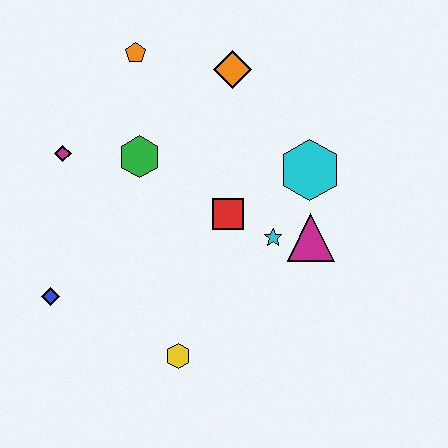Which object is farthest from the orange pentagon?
The yellow hexagon is farthest from the orange pentagon.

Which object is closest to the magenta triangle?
The cyan star is closest to the magenta triangle.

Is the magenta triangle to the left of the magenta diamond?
No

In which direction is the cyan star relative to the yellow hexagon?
The cyan star is above the yellow hexagon.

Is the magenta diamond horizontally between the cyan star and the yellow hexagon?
No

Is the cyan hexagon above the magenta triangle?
Yes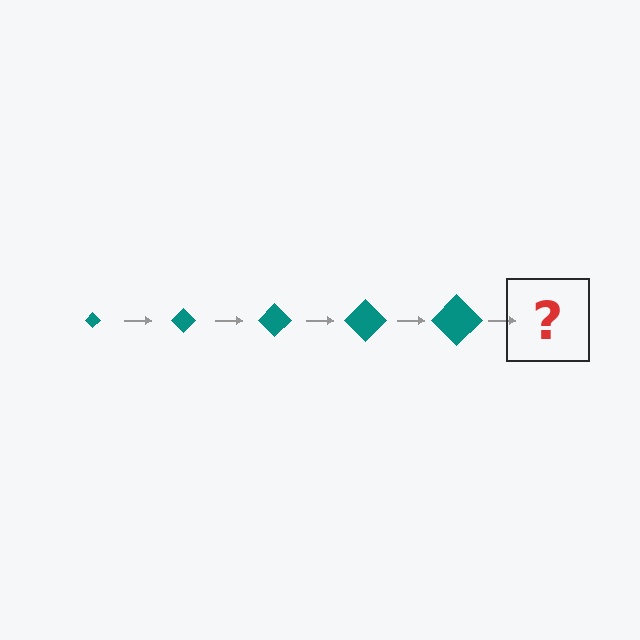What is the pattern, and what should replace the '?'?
The pattern is that the diamond gets progressively larger each step. The '?' should be a teal diamond, larger than the previous one.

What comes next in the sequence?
The next element should be a teal diamond, larger than the previous one.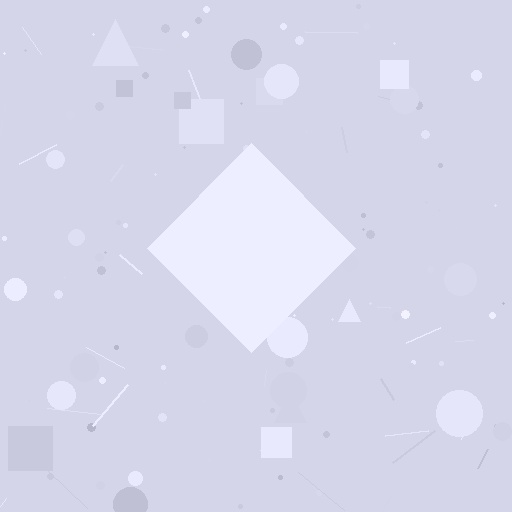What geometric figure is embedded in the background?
A diamond is embedded in the background.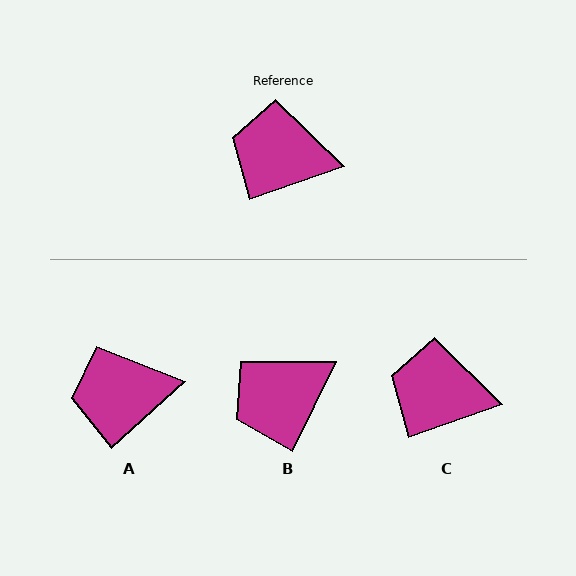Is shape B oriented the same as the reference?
No, it is off by about 44 degrees.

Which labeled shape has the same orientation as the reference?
C.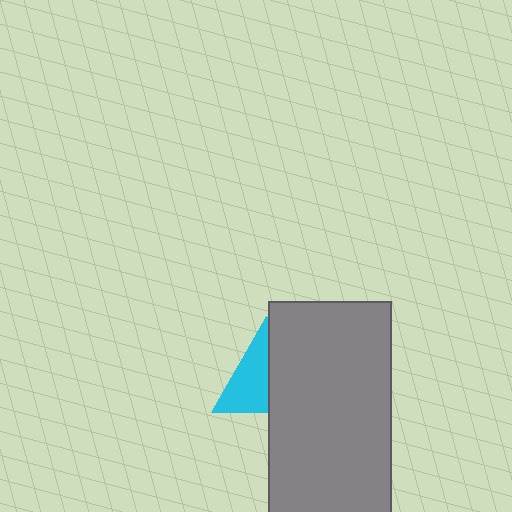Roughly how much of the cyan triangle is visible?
About half of it is visible (roughly 52%).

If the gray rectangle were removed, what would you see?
You would see the complete cyan triangle.